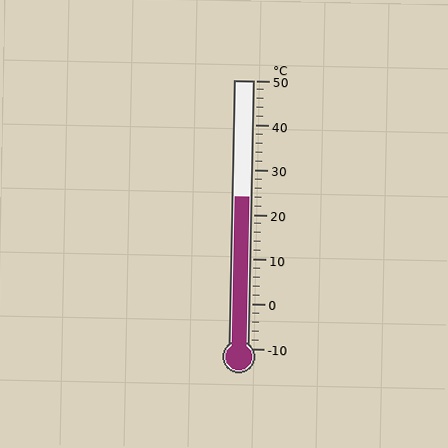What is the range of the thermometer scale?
The thermometer scale ranges from -10°C to 50°C.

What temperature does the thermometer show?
The thermometer shows approximately 24°C.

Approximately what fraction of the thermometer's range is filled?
The thermometer is filled to approximately 55% of its range.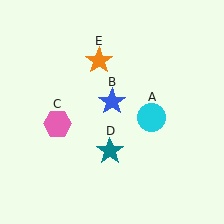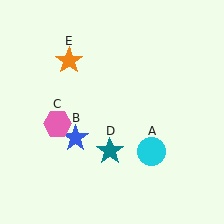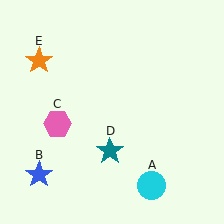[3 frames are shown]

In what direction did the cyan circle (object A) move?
The cyan circle (object A) moved down.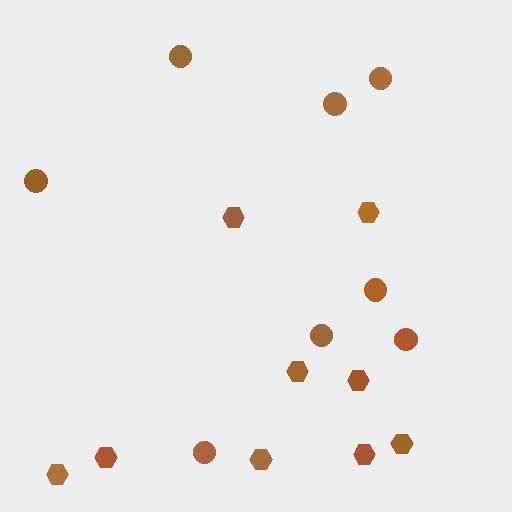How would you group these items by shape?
There are 2 groups: one group of circles (8) and one group of hexagons (9).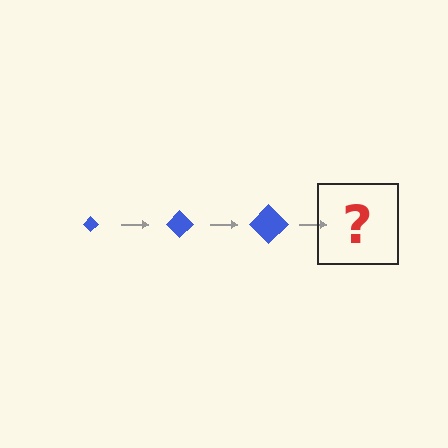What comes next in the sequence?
The next element should be a blue diamond, larger than the previous one.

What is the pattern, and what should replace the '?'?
The pattern is that the diamond gets progressively larger each step. The '?' should be a blue diamond, larger than the previous one.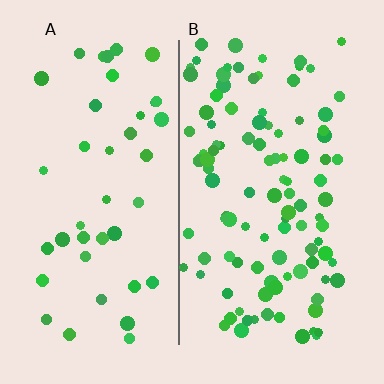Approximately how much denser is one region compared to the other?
Approximately 2.5× — region B over region A.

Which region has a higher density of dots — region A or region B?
B (the right).